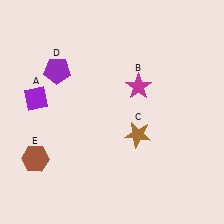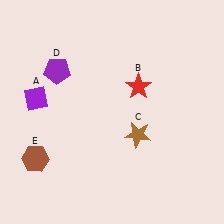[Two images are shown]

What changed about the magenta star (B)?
In Image 1, B is magenta. In Image 2, it changed to red.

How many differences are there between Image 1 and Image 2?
There is 1 difference between the two images.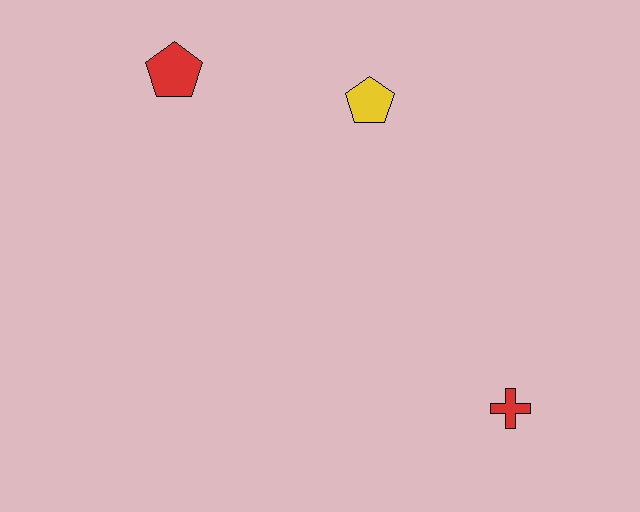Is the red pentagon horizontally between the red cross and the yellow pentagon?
No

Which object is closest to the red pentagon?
The yellow pentagon is closest to the red pentagon.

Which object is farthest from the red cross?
The red pentagon is farthest from the red cross.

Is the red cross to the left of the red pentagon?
No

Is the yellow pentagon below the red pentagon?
Yes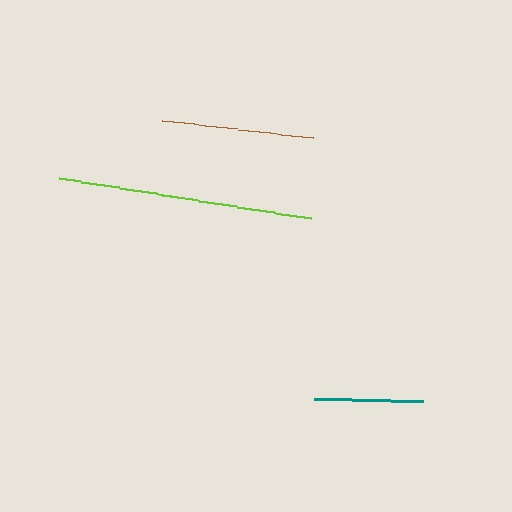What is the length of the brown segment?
The brown segment is approximately 151 pixels long.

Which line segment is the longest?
The lime line is the longest at approximately 255 pixels.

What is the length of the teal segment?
The teal segment is approximately 109 pixels long.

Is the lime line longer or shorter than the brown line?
The lime line is longer than the brown line.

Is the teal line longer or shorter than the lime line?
The lime line is longer than the teal line.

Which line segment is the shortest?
The teal line is the shortest at approximately 109 pixels.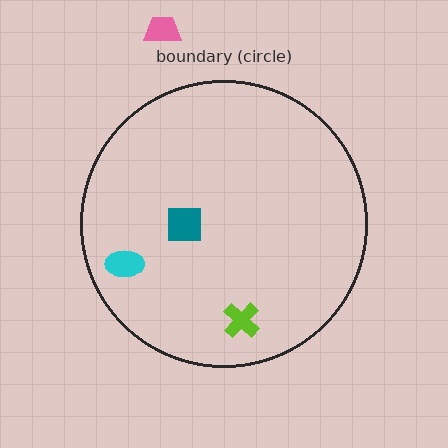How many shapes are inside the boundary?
3 inside, 1 outside.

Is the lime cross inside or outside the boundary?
Inside.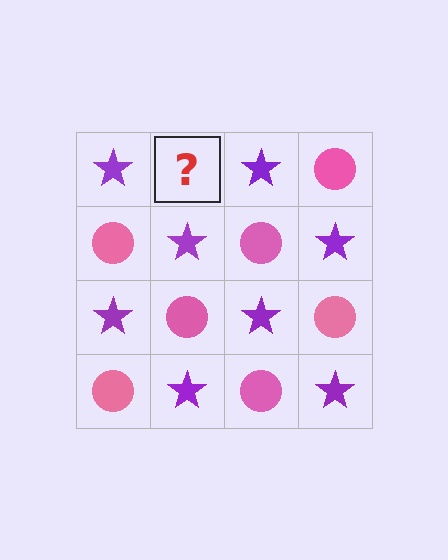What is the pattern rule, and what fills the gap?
The rule is that it alternates purple star and pink circle in a checkerboard pattern. The gap should be filled with a pink circle.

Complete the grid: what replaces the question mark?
The question mark should be replaced with a pink circle.